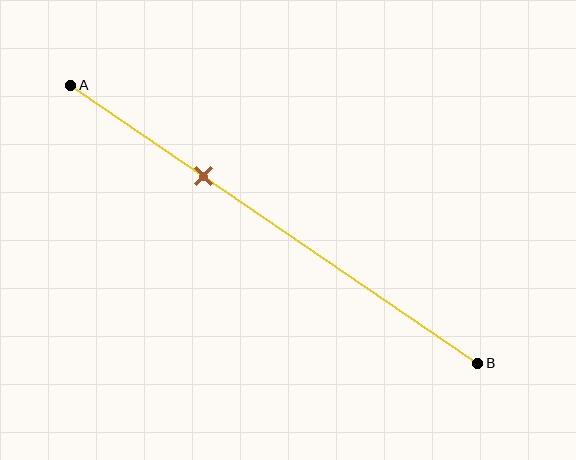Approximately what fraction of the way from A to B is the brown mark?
The brown mark is approximately 35% of the way from A to B.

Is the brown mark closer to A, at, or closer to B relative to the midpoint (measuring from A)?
The brown mark is closer to point A than the midpoint of segment AB.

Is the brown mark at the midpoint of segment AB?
No, the mark is at about 35% from A, not at the 50% midpoint.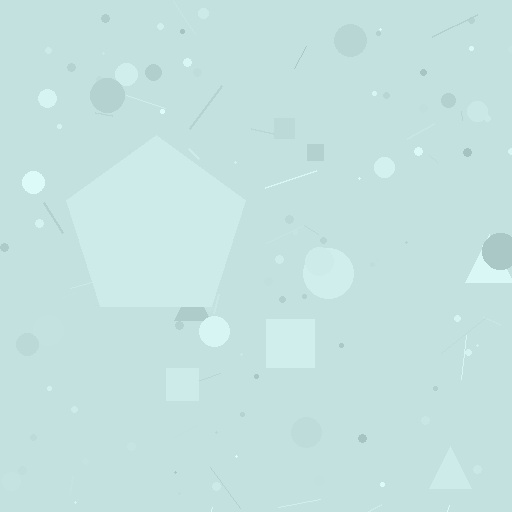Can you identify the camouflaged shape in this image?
The camouflaged shape is a pentagon.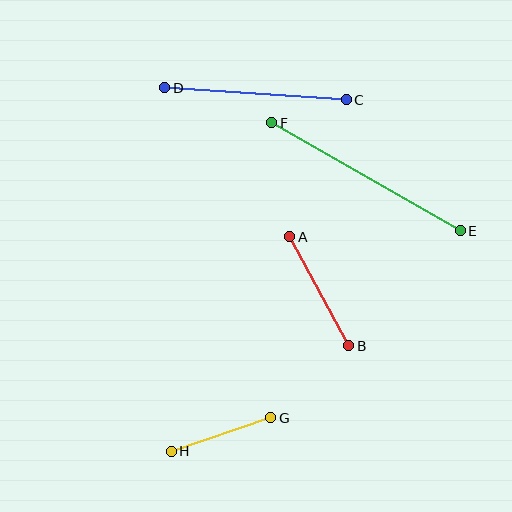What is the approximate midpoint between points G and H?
The midpoint is at approximately (221, 434) pixels.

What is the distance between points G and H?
The distance is approximately 105 pixels.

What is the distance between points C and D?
The distance is approximately 182 pixels.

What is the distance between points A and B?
The distance is approximately 124 pixels.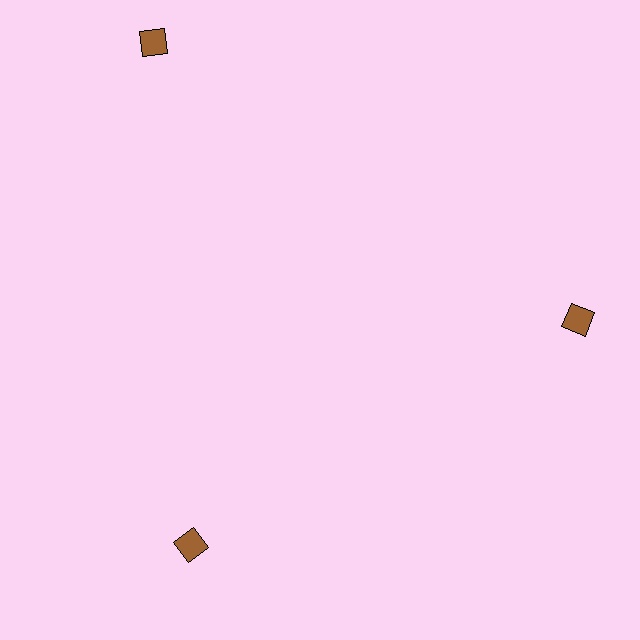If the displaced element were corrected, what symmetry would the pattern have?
It would have 3-fold rotational symmetry — the pattern would map onto itself every 120 degrees.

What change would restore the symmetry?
The symmetry would be restored by moving it inward, back onto the ring so that all 3 squares sit at equal angles and equal distance from the center.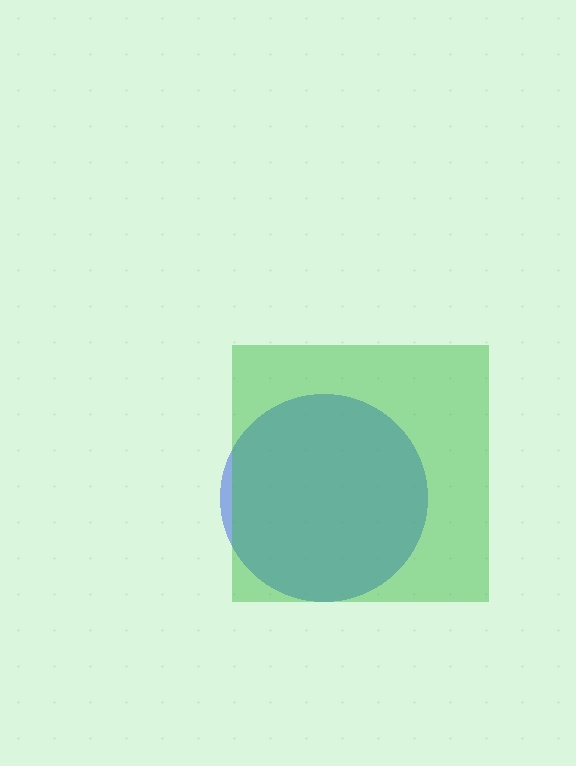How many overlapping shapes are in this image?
There are 2 overlapping shapes in the image.